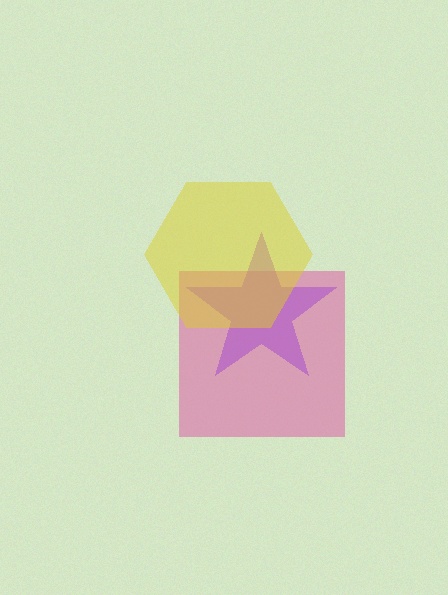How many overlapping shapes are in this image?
There are 3 overlapping shapes in the image.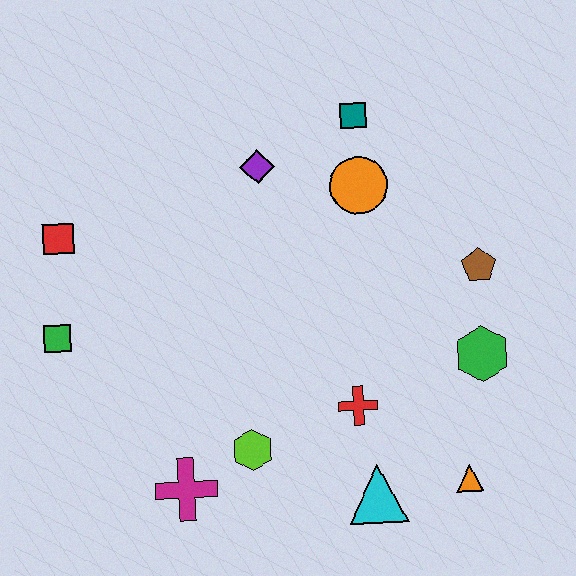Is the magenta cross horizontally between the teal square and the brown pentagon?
No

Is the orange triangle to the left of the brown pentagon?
Yes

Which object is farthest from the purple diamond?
The orange triangle is farthest from the purple diamond.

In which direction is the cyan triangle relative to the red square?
The cyan triangle is to the right of the red square.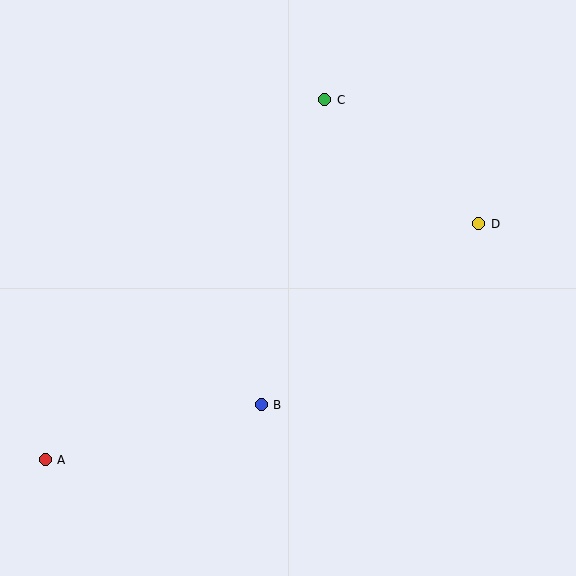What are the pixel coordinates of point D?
Point D is at (479, 224).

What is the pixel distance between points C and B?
The distance between C and B is 312 pixels.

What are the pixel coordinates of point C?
Point C is at (325, 100).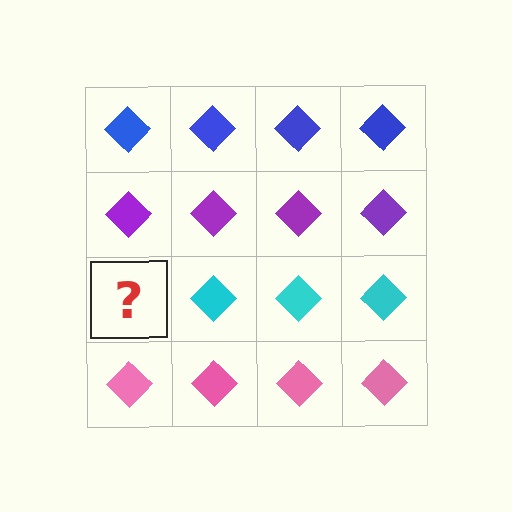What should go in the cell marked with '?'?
The missing cell should contain a cyan diamond.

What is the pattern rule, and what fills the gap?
The rule is that each row has a consistent color. The gap should be filled with a cyan diamond.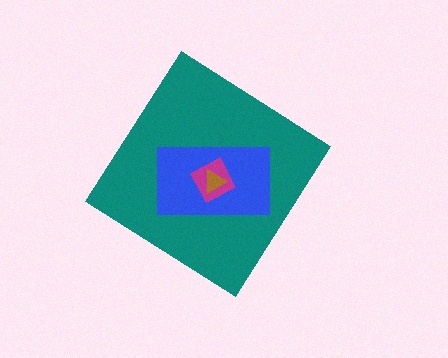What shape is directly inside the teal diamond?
The blue rectangle.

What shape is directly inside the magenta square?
The brown triangle.